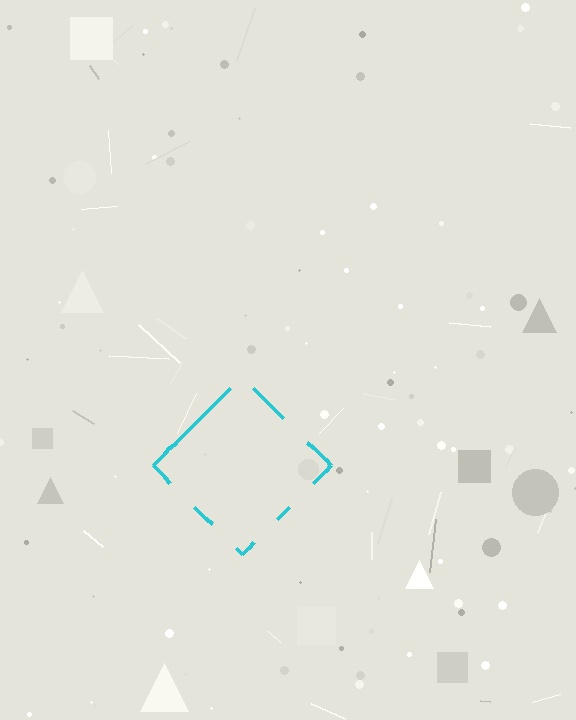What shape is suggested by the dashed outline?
The dashed outline suggests a diamond.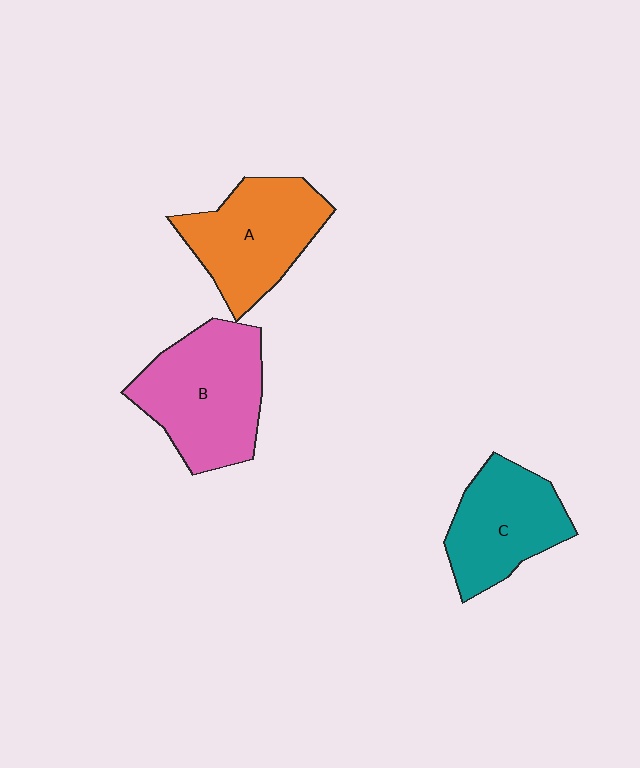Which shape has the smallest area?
Shape C (teal).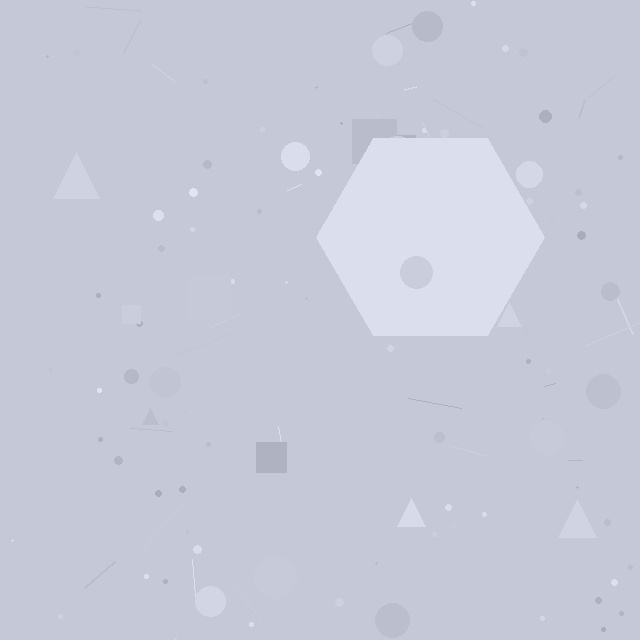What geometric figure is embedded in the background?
A hexagon is embedded in the background.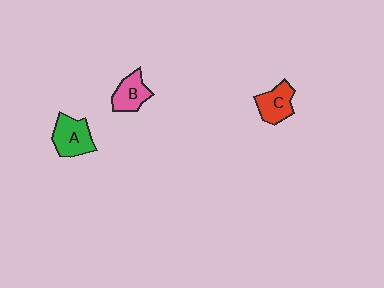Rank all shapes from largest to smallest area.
From largest to smallest: A (green), C (red), B (pink).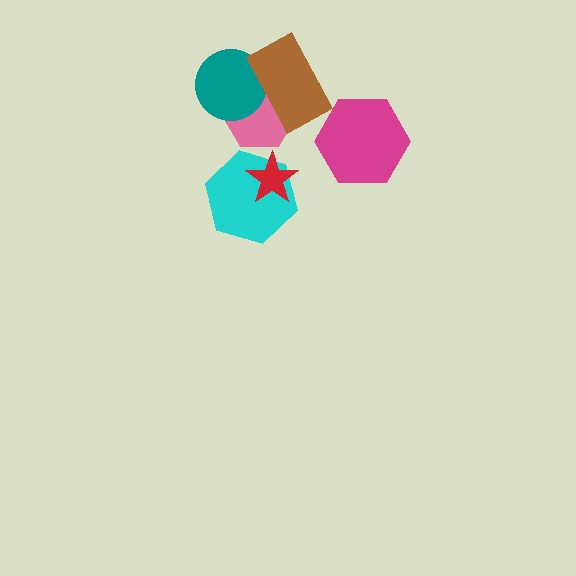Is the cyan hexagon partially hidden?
Yes, it is partially covered by another shape.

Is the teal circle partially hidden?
Yes, it is partially covered by another shape.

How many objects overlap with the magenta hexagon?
0 objects overlap with the magenta hexagon.